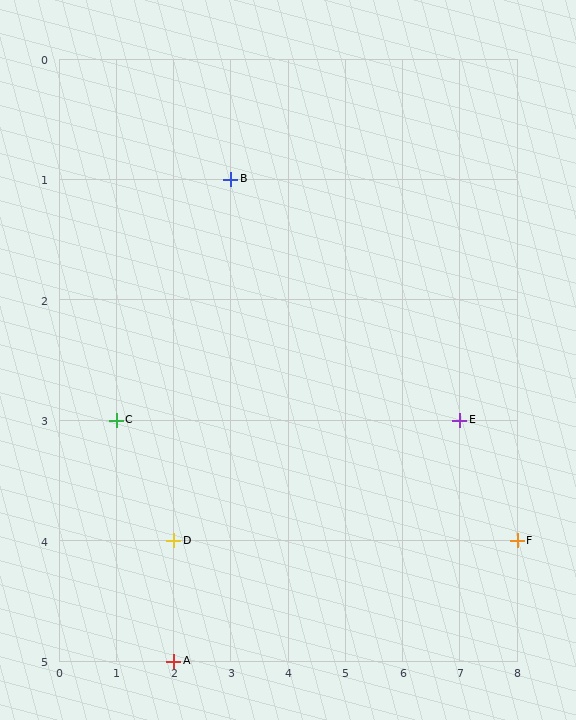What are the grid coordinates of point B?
Point B is at grid coordinates (3, 1).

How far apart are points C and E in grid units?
Points C and E are 6 columns apart.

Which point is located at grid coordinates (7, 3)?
Point E is at (7, 3).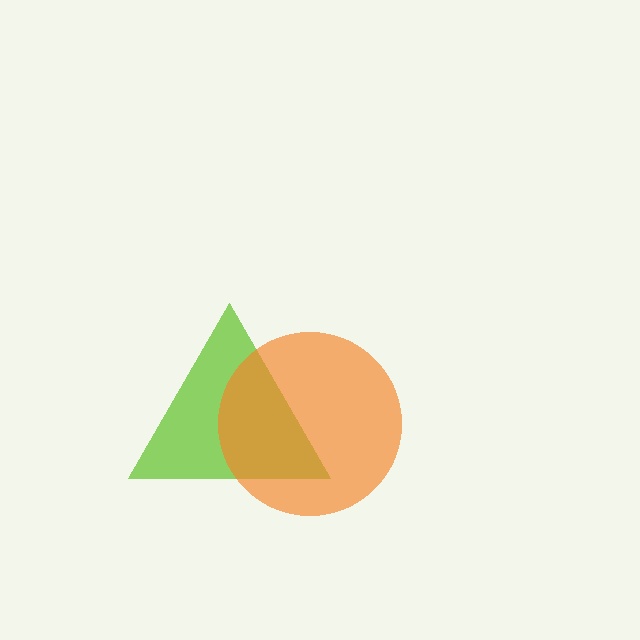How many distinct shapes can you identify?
There are 2 distinct shapes: a lime triangle, an orange circle.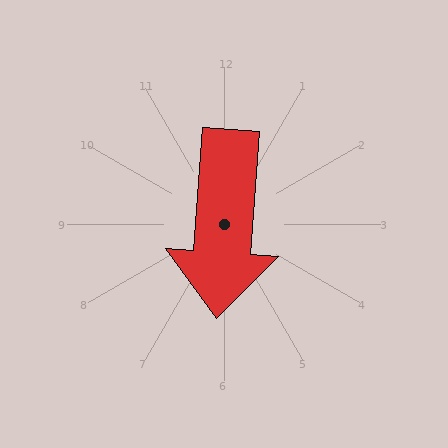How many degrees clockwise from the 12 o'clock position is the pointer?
Approximately 184 degrees.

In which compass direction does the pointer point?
South.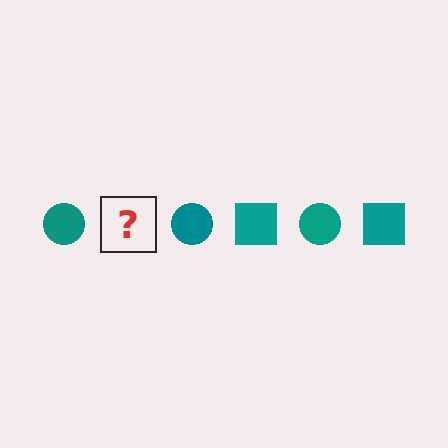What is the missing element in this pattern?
The missing element is a teal square.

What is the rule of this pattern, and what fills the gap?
The rule is that the pattern cycles through circle, square shapes in teal. The gap should be filled with a teal square.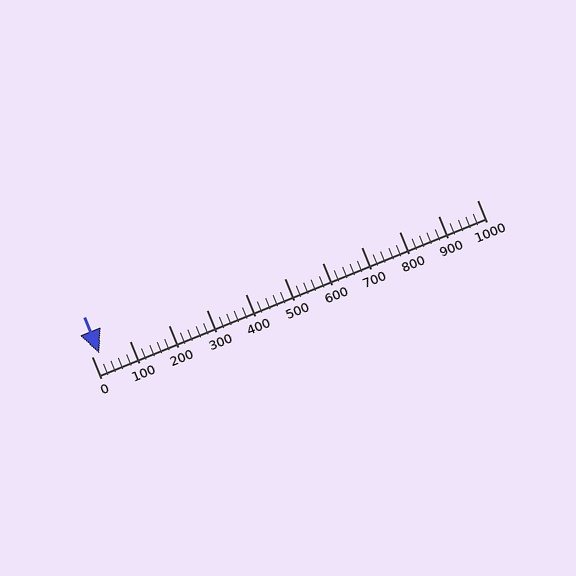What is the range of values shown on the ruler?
The ruler shows values from 0 to 1000.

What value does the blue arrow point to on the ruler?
The blue arrow points to approximately 20.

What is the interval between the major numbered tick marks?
The major tick marks are spaced 100 units apart.